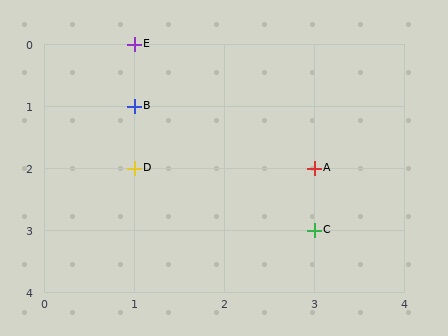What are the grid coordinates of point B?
Point B is at grid coordinates (1, 1).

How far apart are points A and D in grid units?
Points A and D are 2 columns apart.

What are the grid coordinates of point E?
Point E is at grid coordinates (1, 0).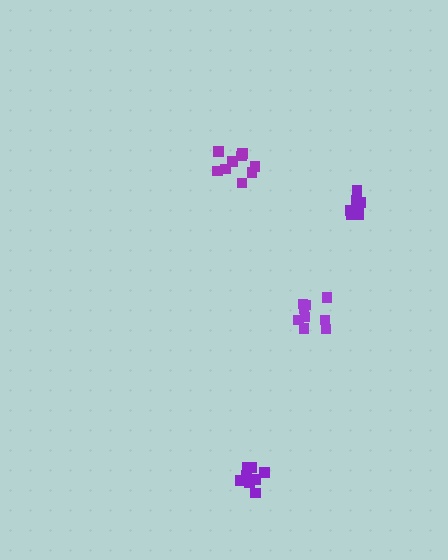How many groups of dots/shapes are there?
There are 4 groups.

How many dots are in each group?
Group 1: 10 dots, Group 2: 9 dots, Group 3: 9 dots, Group 4: 9 dots (37 total).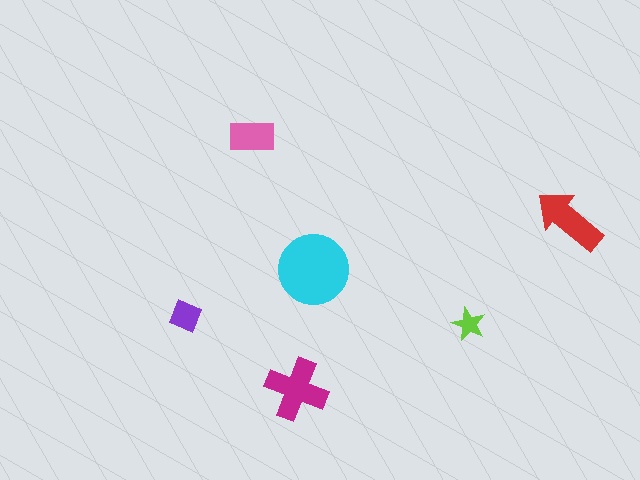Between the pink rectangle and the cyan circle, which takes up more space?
The cyan circle.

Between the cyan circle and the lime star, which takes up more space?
The cyan circle.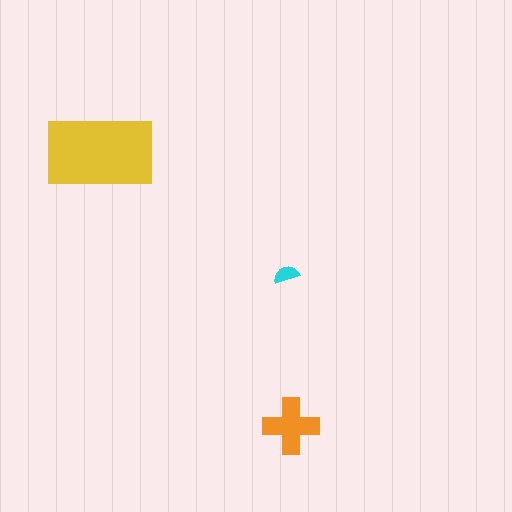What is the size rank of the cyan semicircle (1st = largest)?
3rd.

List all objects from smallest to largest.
The cyan semicircle, the orange cross, the yellow rectangle.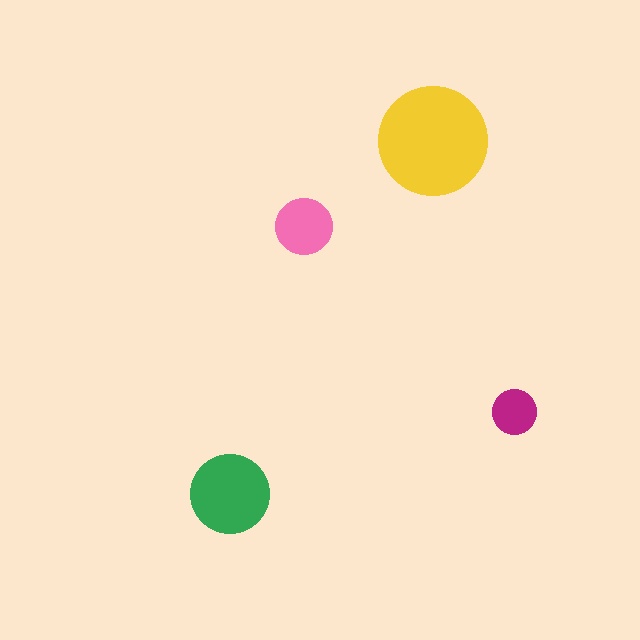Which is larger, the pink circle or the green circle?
The green one.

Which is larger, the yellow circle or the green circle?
The yellow one.